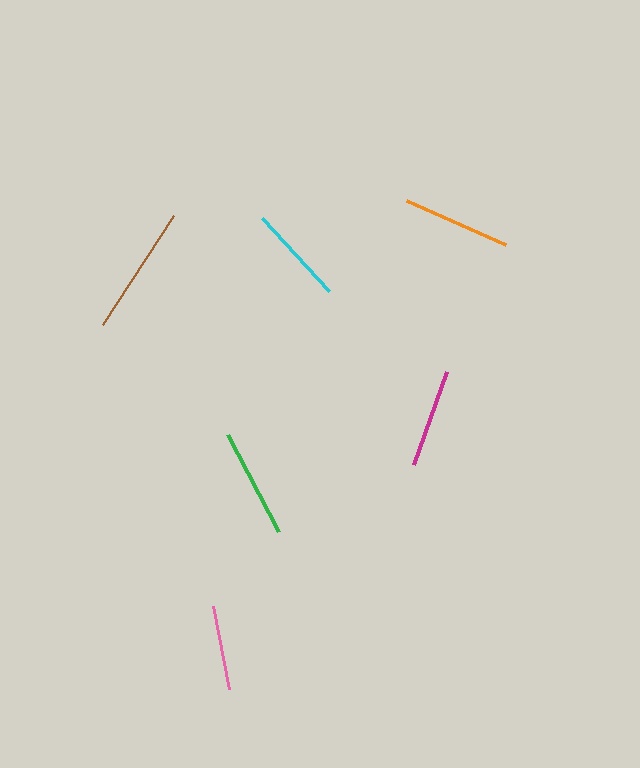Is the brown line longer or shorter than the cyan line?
The brown line is longer than the cyan line.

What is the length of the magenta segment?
The magenta segment is approximately 99 pixels long.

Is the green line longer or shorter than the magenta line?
The green line is longer than the magenta line.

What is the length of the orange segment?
The orange segment is approximately 109 pixels long.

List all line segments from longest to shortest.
From longest to shortest: brown, green, orange, cyan, magenta, pink.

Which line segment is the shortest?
The pink line is the shortest at approximately 84 pixels.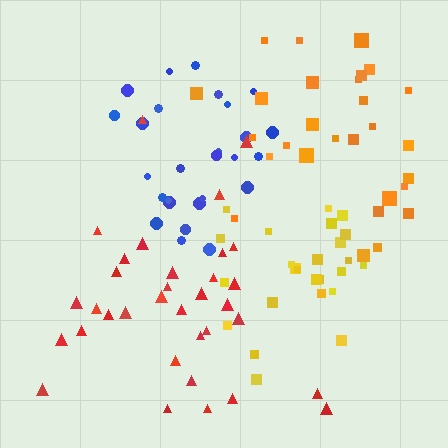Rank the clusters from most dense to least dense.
blue, yellow, red, orange.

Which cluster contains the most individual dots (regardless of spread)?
Red (34).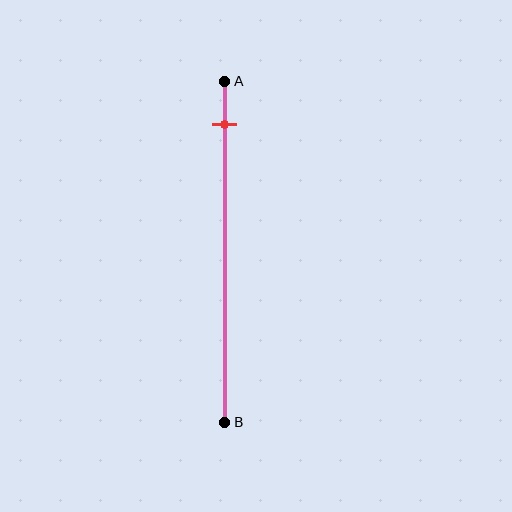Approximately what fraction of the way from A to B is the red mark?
The red mark is approximately 15% of the way from A to B.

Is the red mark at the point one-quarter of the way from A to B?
No, the mark is at about 15% from A, not at the 25% one-quarter point.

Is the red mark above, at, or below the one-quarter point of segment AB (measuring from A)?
The red mark is above the one-quarter point of segment AB.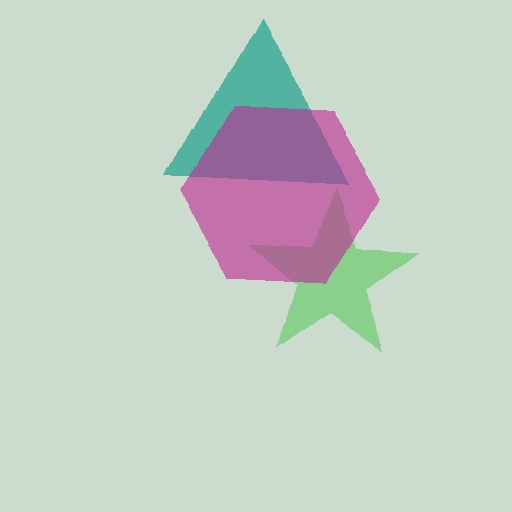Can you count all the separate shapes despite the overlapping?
Yes, there are 3 separate shapes.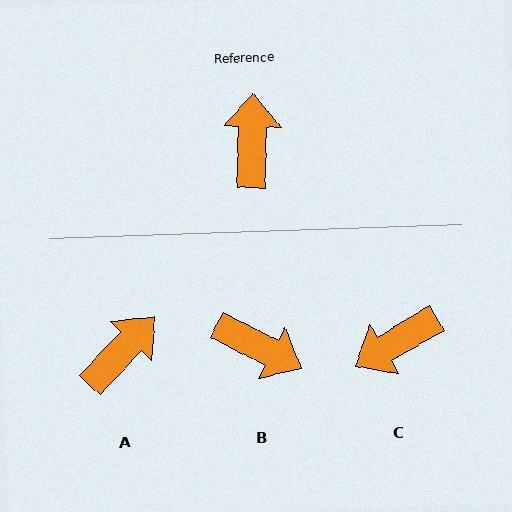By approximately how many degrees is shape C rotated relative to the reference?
Approximately 122 degrees counter-clockwise.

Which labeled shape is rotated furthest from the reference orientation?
C, about 122 degrees away.